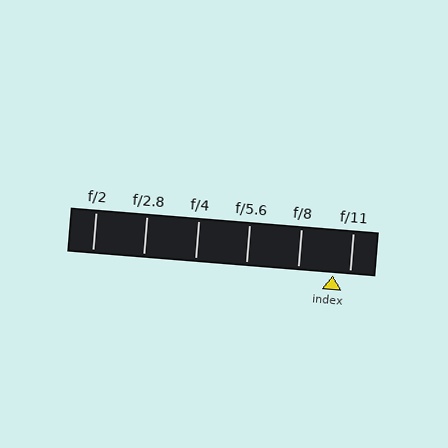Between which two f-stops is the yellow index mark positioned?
The index mark is between f/8 and f/11.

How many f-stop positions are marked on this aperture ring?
There are 6 f-stop positions marked.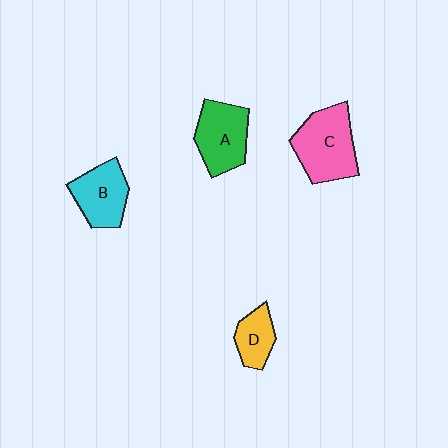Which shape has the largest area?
Shape C (pink).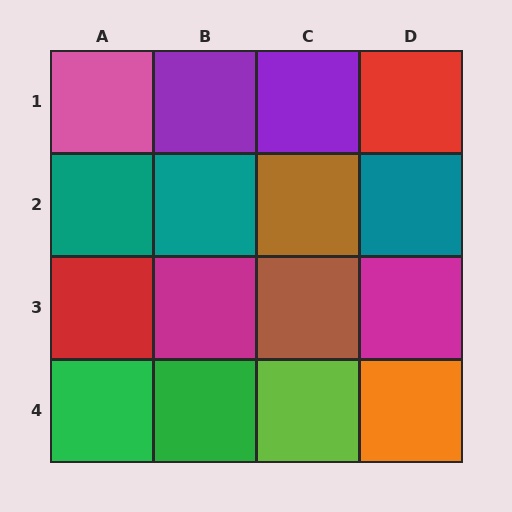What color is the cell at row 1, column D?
Red.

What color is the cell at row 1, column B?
Purple.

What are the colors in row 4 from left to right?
Green, green, lime, orange.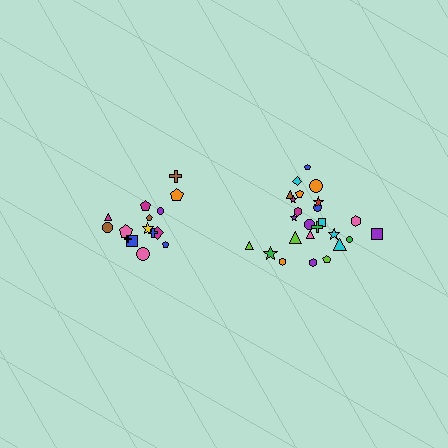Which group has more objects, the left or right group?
The right group.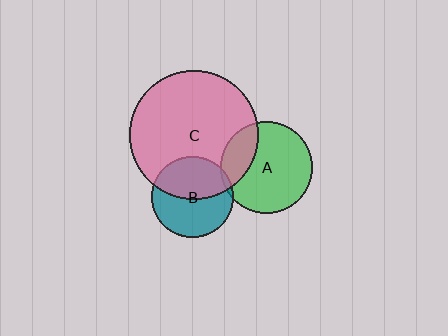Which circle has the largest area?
Circle C (pink).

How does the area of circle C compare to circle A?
Approximately 2.0 times.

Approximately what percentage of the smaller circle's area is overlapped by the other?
Approximately 25%.